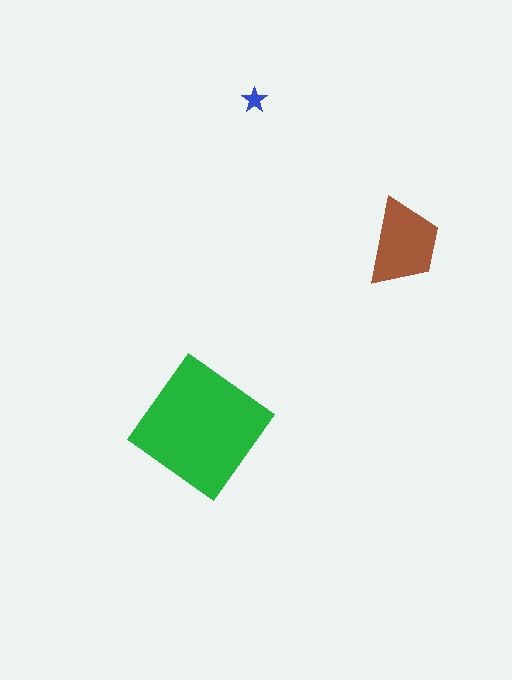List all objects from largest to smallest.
The green diamond, the brown trapezoid, the blue star.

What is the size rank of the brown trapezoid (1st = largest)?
2nd.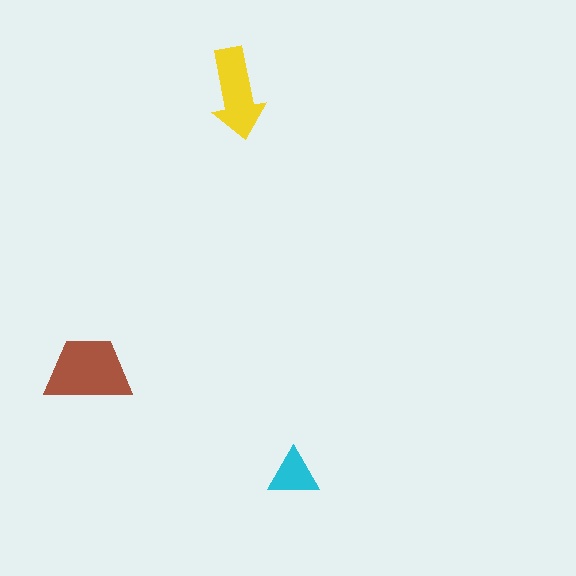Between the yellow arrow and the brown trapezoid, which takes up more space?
The brown trapezoid.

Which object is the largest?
The brown trapezoid.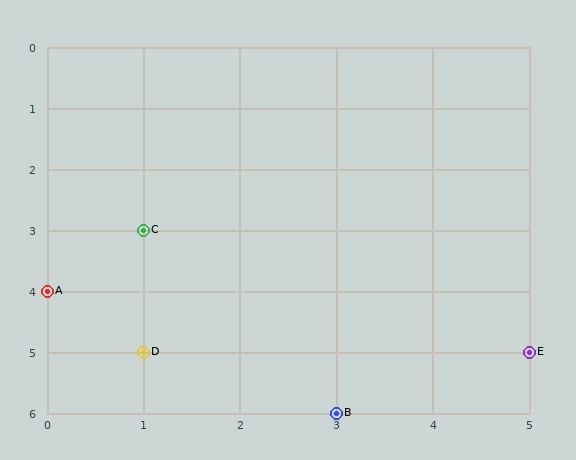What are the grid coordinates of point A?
Point A is at grid coordinates (0, 4).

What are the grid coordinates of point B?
Point B is at grid coordinates (3, 6).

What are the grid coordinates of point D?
Point D is at grid coordinates (1, 5).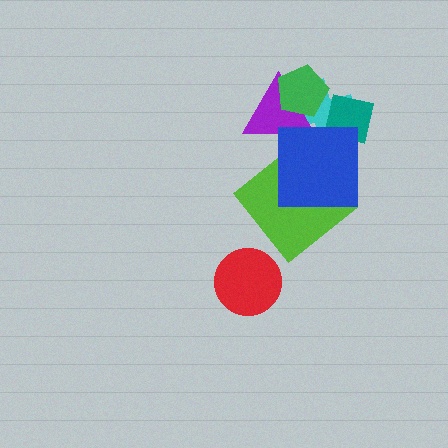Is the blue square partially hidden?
No, no other shape covers it.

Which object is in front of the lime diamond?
The blue square is in front of the lime diamond.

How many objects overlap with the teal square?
2 objects overlap with the teal square.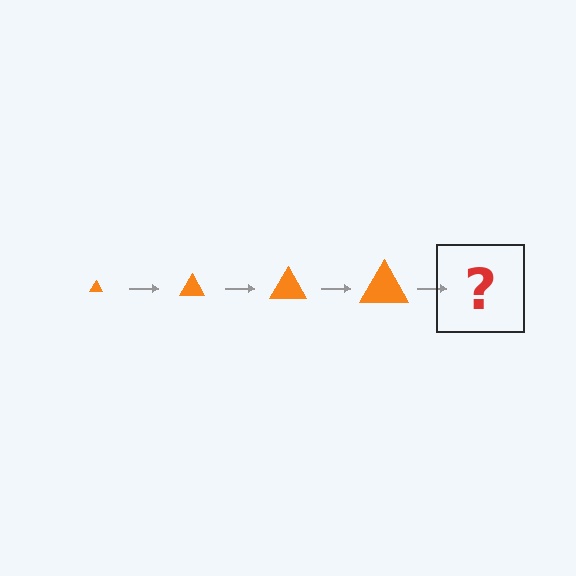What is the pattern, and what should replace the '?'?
The pattern is that the triangle gets progressively larger each step. The '?' should be an orange triangle, larger than the previous one.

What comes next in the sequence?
The next element should be an orange triangle, larger than the previous one.